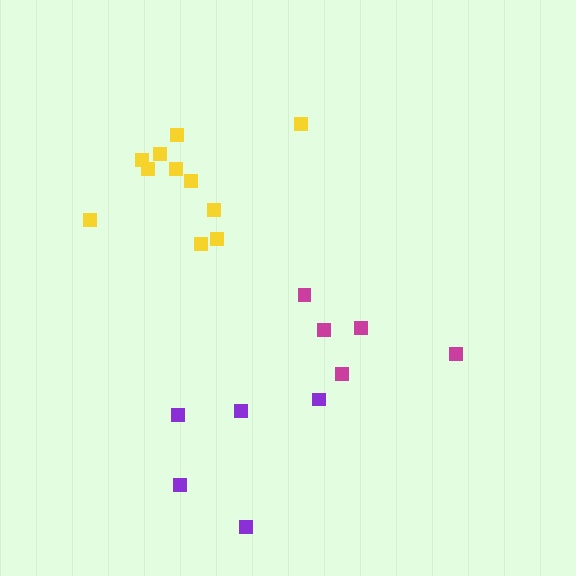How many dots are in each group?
Group 1: 11 dots, Group 2: 5 dots, Group 3: 5 dots (21 total).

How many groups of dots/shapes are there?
There are 3 groups.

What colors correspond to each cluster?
The clusters are colored: yellow, magenta, purple.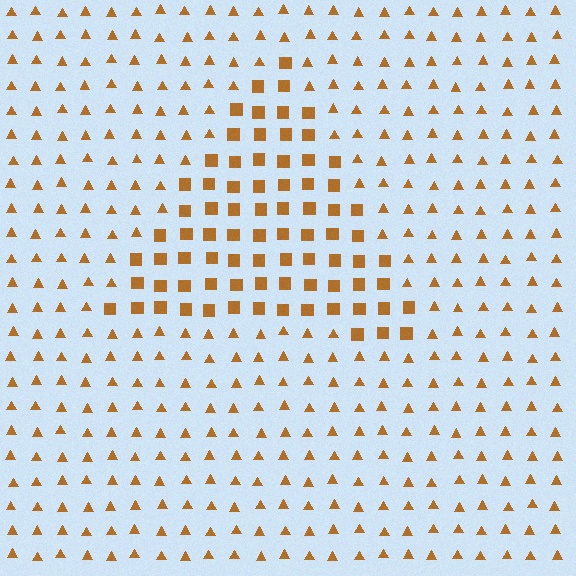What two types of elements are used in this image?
The image uses squares inside the triangle region and triangles outside it.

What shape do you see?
I see a triangle.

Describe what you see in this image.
The image is filled with small brown elements arranged in a uniform grid. A triangle-shaped region contains squares, while the surrounding area contains triangles. The boundary is defined purely by the change in element shape.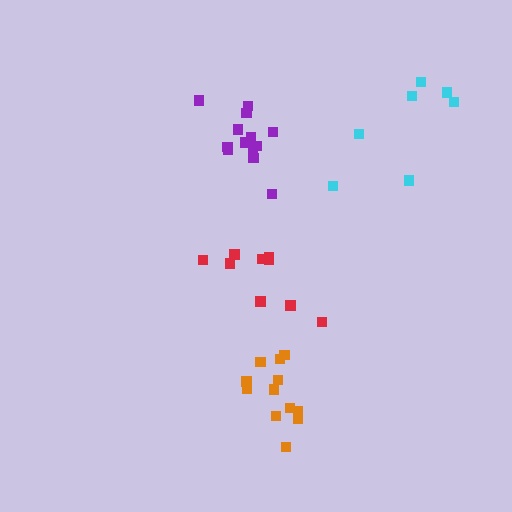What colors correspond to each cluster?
The clusters are colored: cyan, red, orange, purple.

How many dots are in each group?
Group 1: 7 dots, Group 2: 9 dots, Group 3: 12 dots, Group 4: 13 dots (41 total).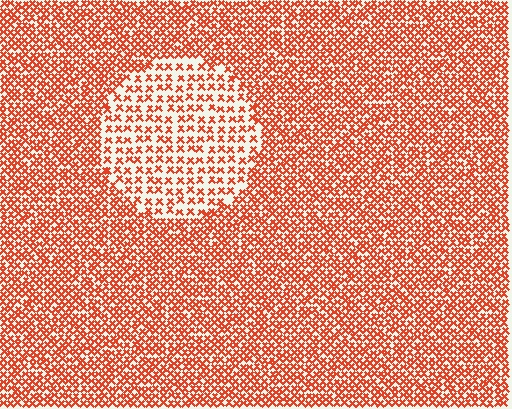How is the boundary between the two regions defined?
The boundary is defined by a change in element density (approximately 2.0x ratio). All elements are the same color, size, and shape.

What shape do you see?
I see a circle.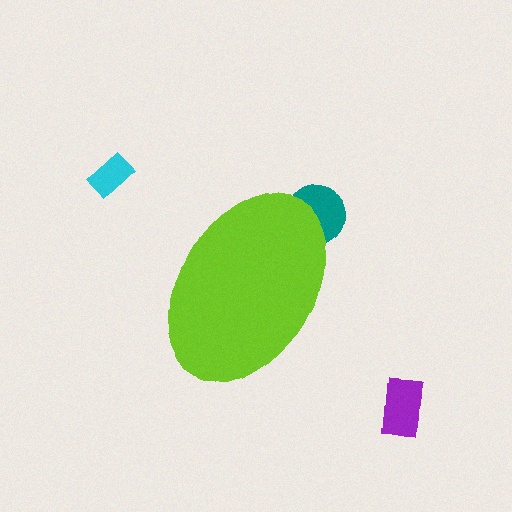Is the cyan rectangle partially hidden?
No, the cyan rectangle is fully visible.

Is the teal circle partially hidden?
Yes, the teal circle is partially hidden behind the lime ellipse.